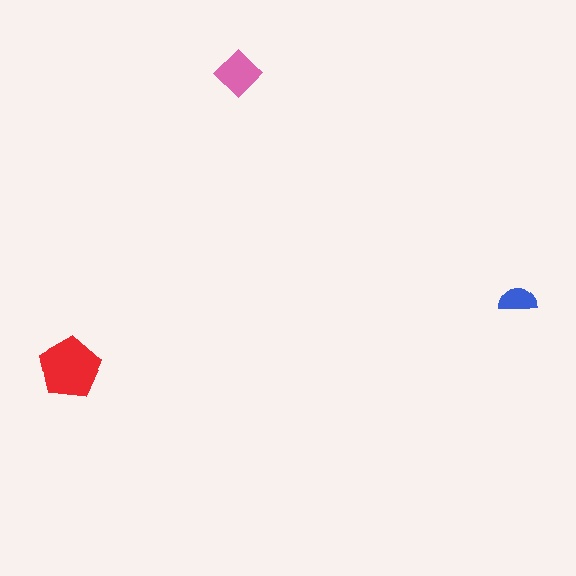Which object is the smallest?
The blue semicircle.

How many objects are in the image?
There are 3 objects in the image.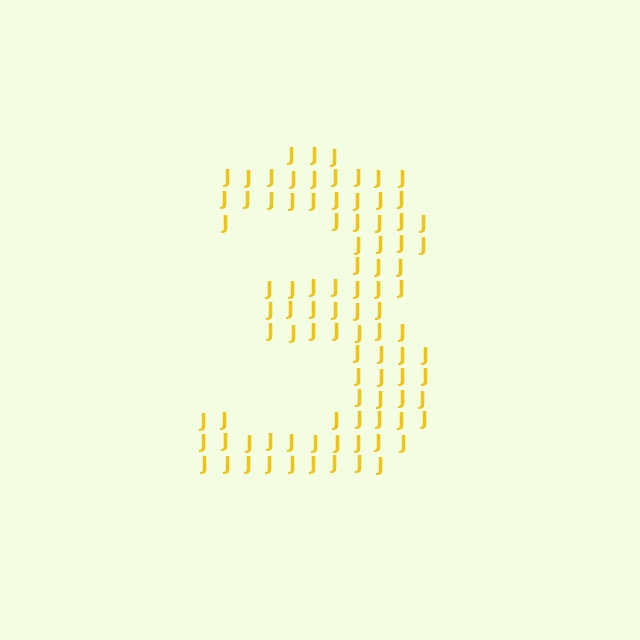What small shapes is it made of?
It is made of small letter J's.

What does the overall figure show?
The overall figure shows the digit 3.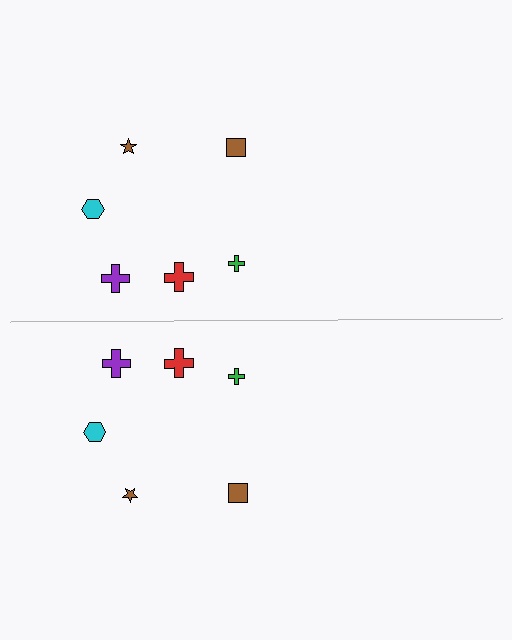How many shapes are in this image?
There are 12 shapes in this image.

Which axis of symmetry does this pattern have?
The pattern has a horizontal axis of symmetry running through the center of the image.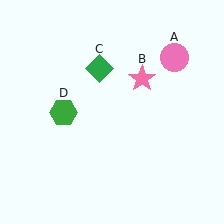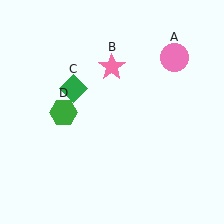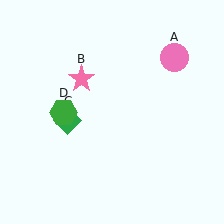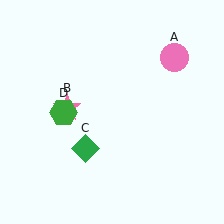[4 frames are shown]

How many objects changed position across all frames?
2 objects changed position: pink star (object B), green diamond (object C).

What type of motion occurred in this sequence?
The pink star (object B), green diamond (object C) rotated counterclockwise around the center of the scene.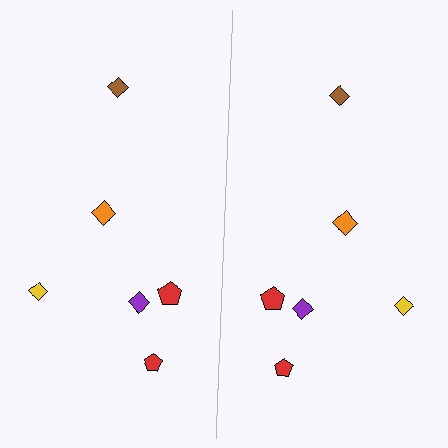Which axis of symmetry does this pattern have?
The pattern has a vertical axis of symmetry running through the center of the image.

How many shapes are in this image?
There are 12 shapes in this image.